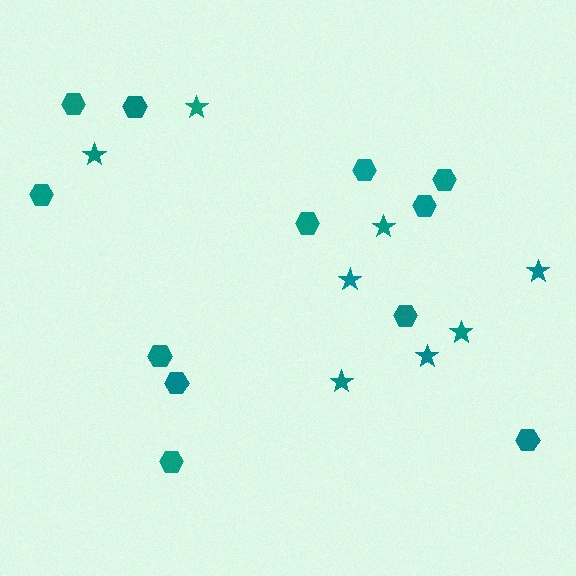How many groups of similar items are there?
There are 2 groups: one group of stars (8) and one group of hexagons (12).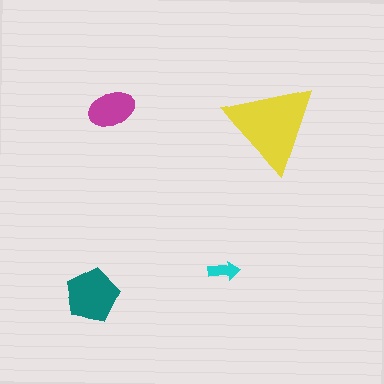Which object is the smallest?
The cyan arrow.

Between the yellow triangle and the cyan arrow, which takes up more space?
The yellow triangle.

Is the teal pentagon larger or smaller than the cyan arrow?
Larger.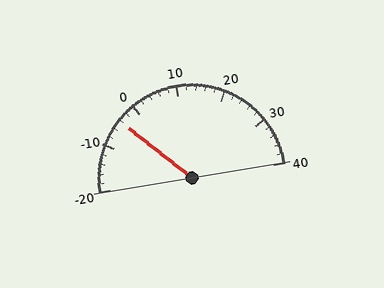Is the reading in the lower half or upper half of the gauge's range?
The reading is in the lower half of the range (-20 to 40).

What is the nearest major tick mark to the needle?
The nearest major tick mark is 0.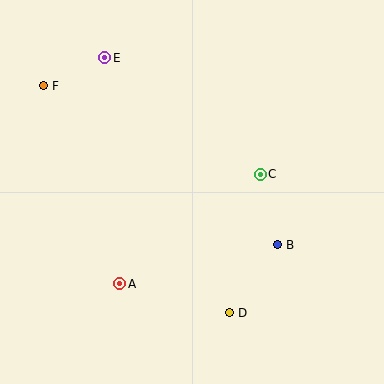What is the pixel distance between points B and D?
The distance between B and D is 83 pixels.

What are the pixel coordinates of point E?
Point E is at (105, 58).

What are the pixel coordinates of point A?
Point A is at (120, 284).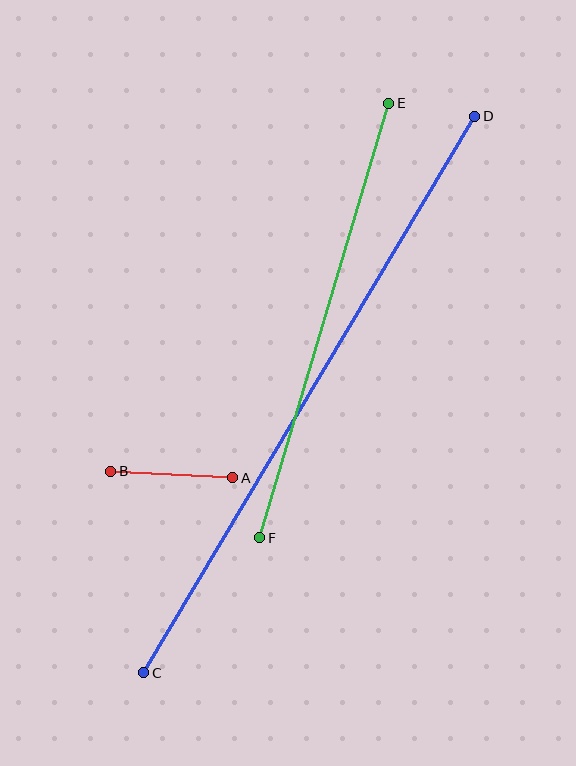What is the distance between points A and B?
The distance is approximately 122 pixels.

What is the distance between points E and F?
The distance is approximately 453 pixels.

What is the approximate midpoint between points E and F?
The midpoint is at approximately (324, 320) pixels.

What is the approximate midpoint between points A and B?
The midpoint is at approximately (172, 474) pixels.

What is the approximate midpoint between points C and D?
The midpoint is at approximately (309, 394) pixels.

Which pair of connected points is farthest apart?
Points C and D are farthest apart.